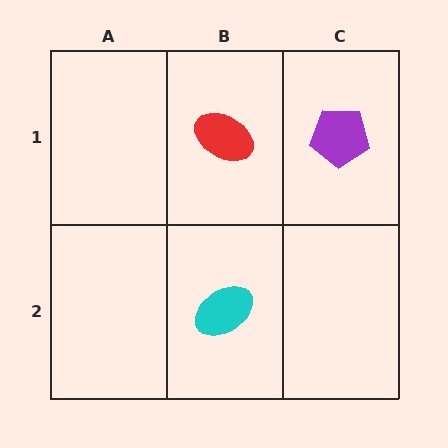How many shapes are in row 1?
2 shapes.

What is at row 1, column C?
A purple pentagon.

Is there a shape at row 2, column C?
No, that cell is empty.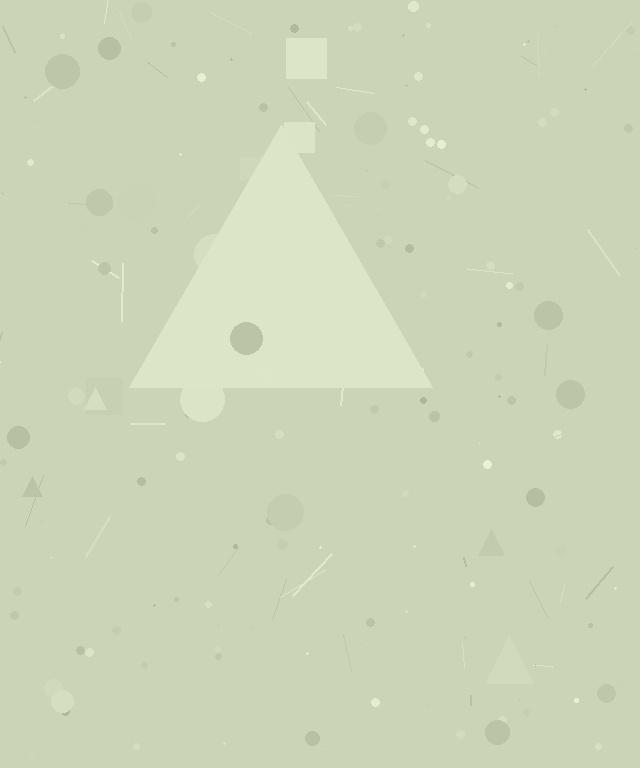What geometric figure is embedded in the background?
A triangle is embedded in the background.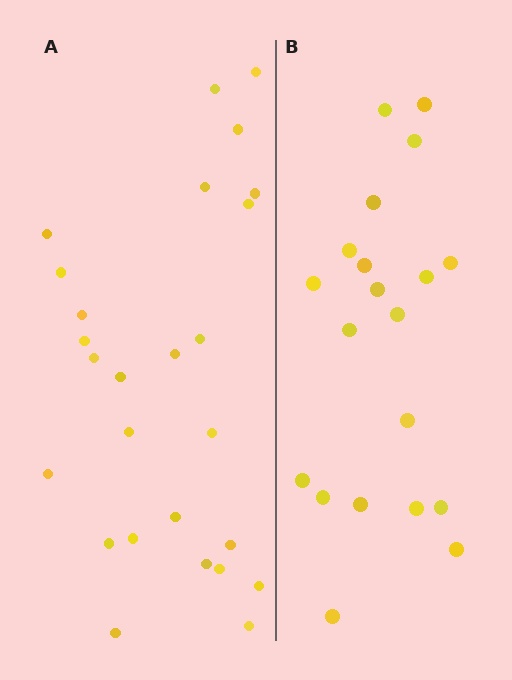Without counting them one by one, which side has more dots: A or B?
Region A (the left region) has more dots.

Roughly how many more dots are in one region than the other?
Region A has about 6 more dots than region B.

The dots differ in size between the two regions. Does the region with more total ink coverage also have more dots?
No. Region B has more total ink coverage because its dots are larger, but region A actually contains more individual dots. Total area can be misleading — the number of items is what matters here.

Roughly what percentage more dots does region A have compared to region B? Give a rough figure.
About 30% more.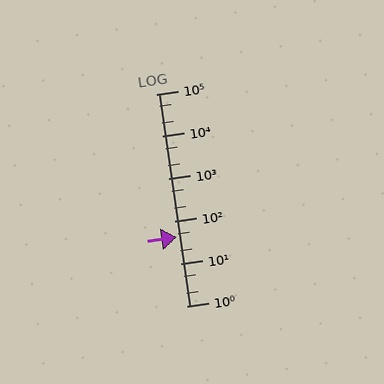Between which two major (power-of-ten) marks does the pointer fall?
The pointer is between 10 and 100.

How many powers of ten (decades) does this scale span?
The scale spans 5 decades, from 1 to 100000.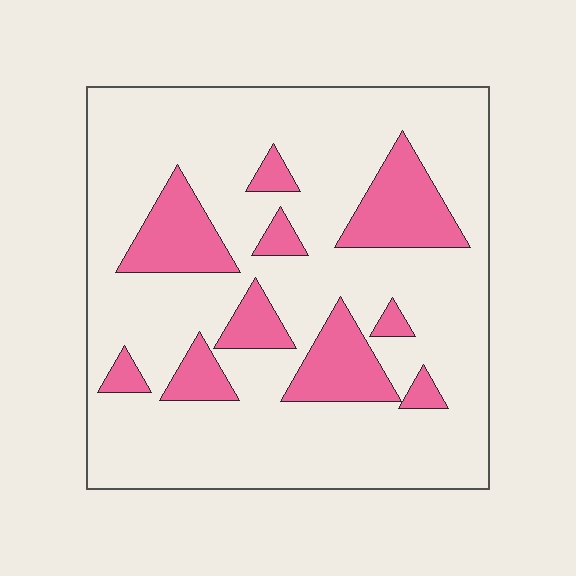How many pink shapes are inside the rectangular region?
10.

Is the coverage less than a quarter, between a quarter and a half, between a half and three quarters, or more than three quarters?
Less than a quarter.